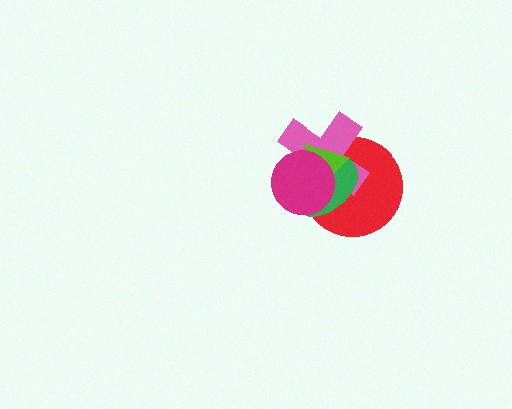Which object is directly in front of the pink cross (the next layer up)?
The green ellipse is directly in front of the pink cross.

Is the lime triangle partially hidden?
Yes, it is partially covered by another shape.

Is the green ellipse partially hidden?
Yes, it is partially covered by another shape.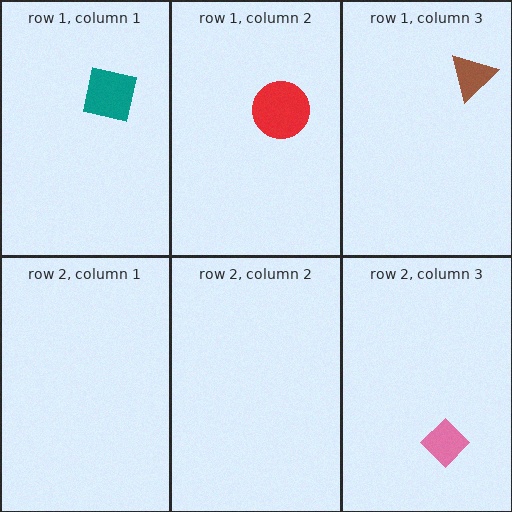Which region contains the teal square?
The row 1, column 1 region.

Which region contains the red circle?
The row 1, column 2 region.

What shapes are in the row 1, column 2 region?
The red circle.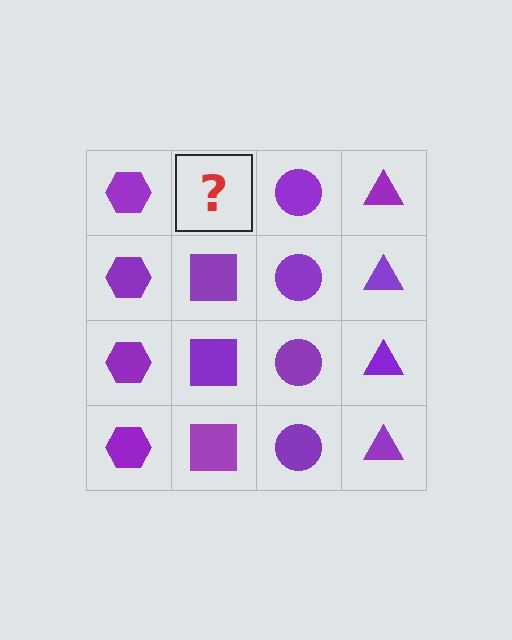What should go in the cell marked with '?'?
The missing cell should contain a purple square.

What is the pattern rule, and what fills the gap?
The rule is that each column has a consistent shape. The gap should be filled with a purple square.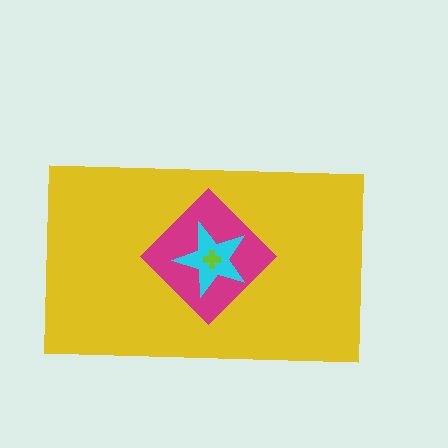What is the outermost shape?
The yellow rectangle.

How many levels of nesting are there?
4.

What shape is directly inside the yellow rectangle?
The magenta diamond.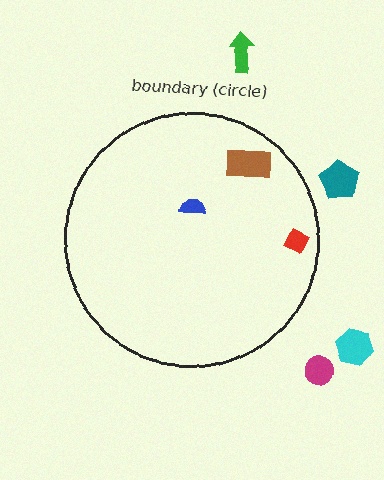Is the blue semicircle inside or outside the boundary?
Inside.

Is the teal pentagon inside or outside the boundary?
Outside.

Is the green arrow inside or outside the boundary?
Outside.